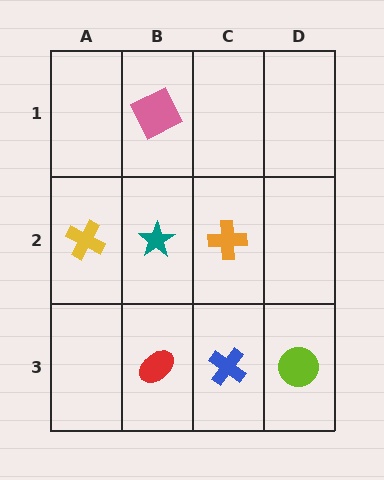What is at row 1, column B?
A pink square.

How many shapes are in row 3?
3 shapes.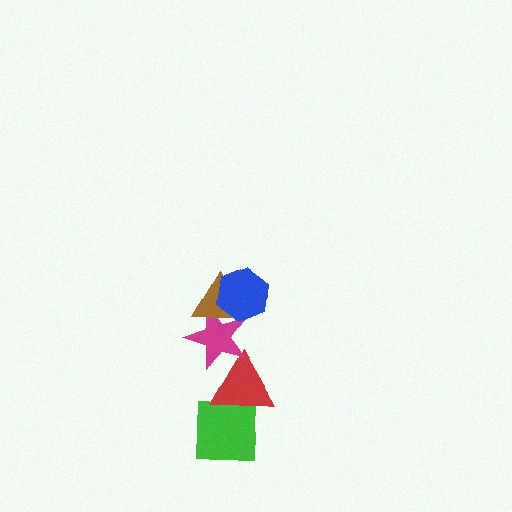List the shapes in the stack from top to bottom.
From top to bottom: the blue hexagon, the brown triangle, the magenta star, the red triangle, the green square.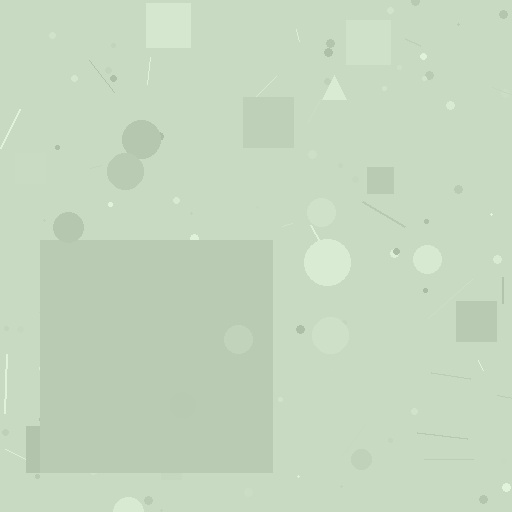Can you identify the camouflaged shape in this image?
The camouflaged shape is a square.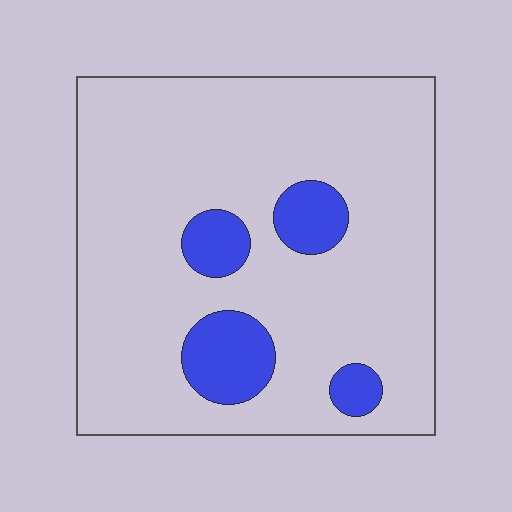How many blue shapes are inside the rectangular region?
4.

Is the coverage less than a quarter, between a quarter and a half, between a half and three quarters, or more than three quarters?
Less than a quarter.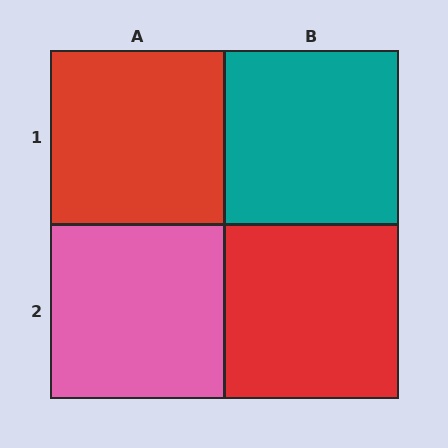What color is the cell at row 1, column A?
Red.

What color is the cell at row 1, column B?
Teal.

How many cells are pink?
1 cell is pink.